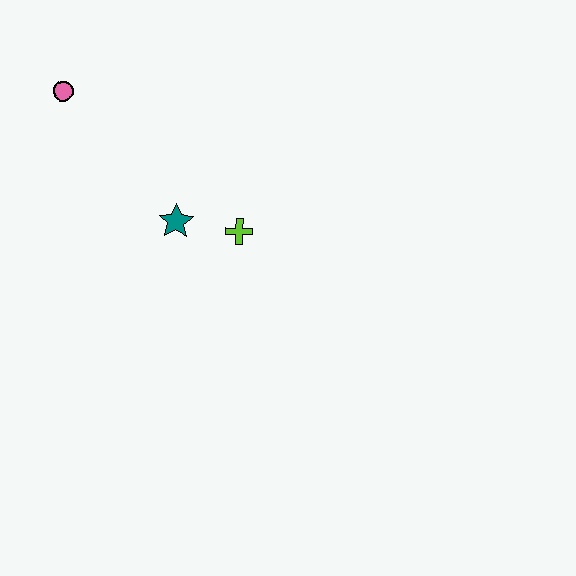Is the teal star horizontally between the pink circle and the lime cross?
Yes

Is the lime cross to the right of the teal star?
Yes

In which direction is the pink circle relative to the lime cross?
The pink circle is to the left of the lime cross.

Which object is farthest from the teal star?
The pink circle is farthest from the teal star.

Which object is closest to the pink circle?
The teal star is closest to the pink circle.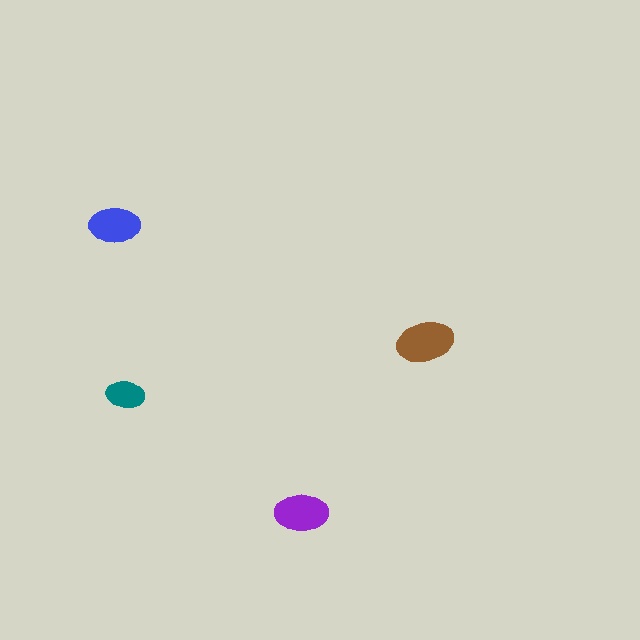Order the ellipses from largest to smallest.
the brown one, the purple one, the blue one, the teal one.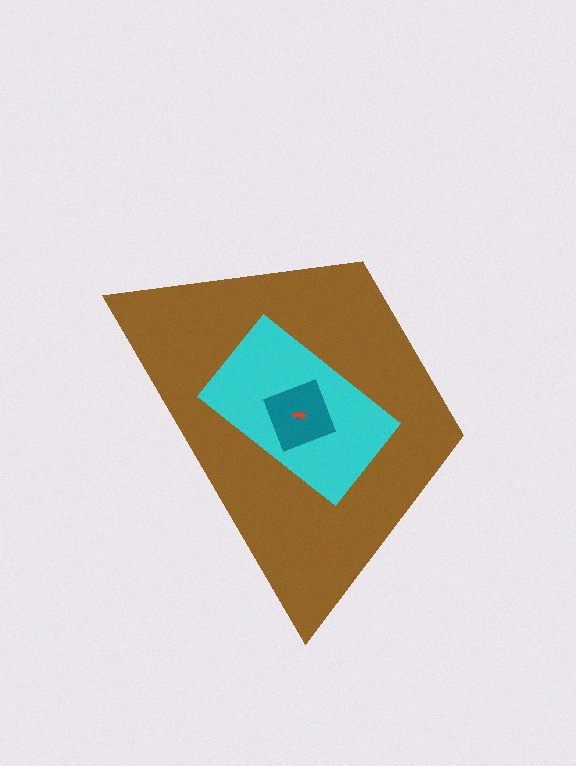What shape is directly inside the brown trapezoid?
The cyan rectangle.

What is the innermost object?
The red arrow.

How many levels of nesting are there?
4.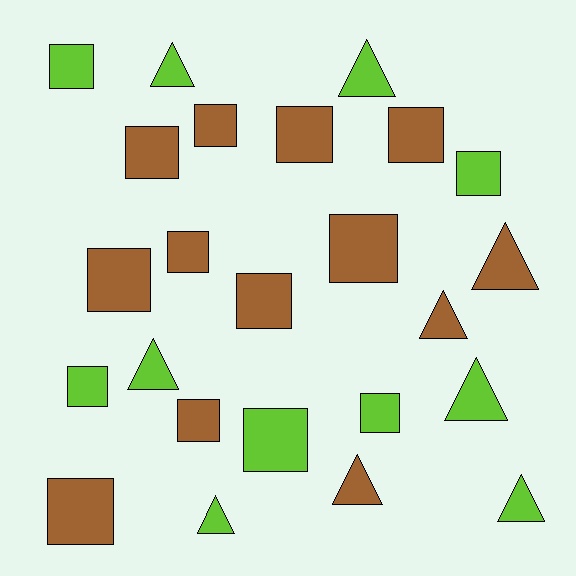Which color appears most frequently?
Brown, with 13 objects.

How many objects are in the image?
There are 24 objects.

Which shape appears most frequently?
Square, with 15 objects.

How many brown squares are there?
There are 10 brown squares.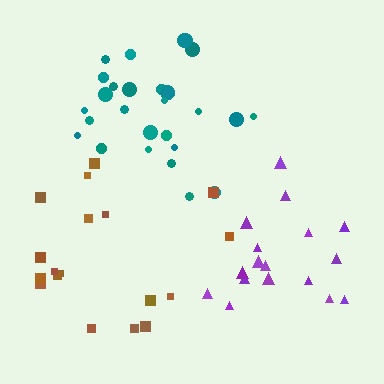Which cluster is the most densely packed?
Teal.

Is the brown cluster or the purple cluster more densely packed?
Purple.